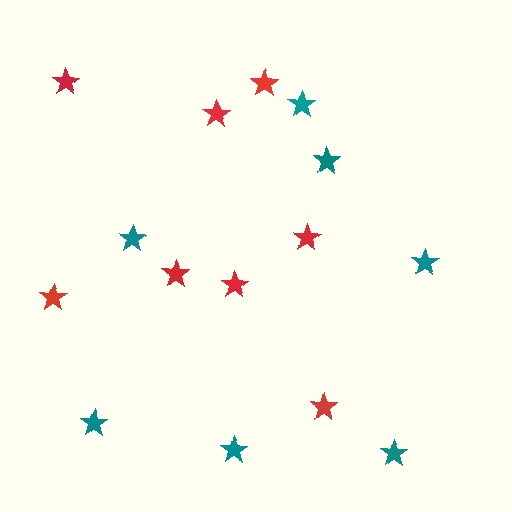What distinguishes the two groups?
There are 2 groups: one group of red stars (8) and one group of teal stars (7).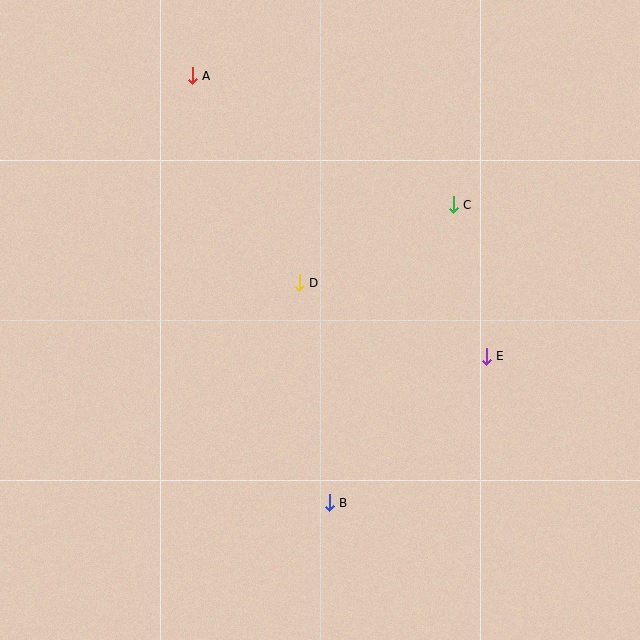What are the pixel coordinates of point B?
Point B is at (329, 503).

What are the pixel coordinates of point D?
Point D is at (299, 283).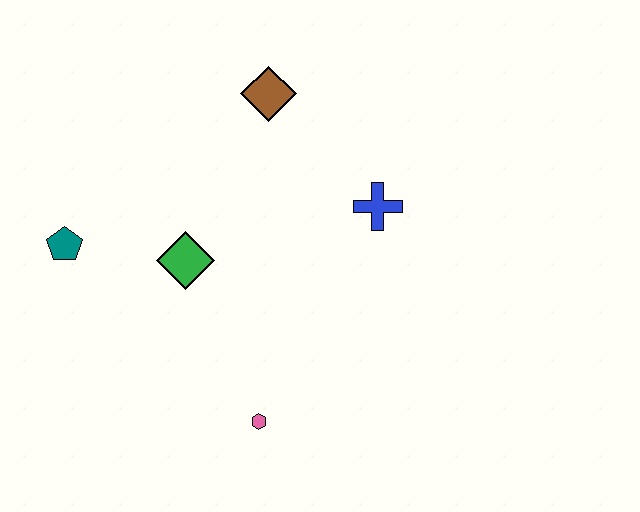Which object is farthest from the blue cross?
The teal pentagon is farthest from the blue cross.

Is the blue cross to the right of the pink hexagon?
Yes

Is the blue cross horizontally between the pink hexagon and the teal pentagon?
No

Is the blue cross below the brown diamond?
Yes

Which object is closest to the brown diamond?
The blue cross is closest to the brown diamond.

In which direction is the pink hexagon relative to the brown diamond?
The pink hexagon is below the brown diamond.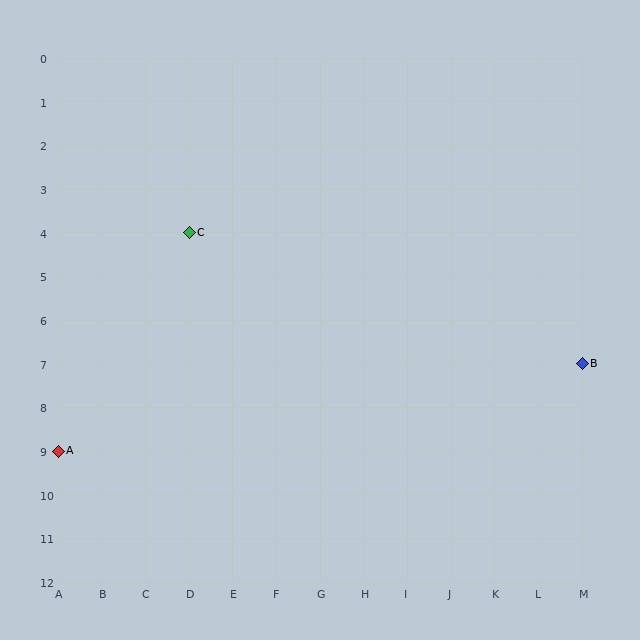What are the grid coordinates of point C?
Point C is at grid coordinates (D, 4).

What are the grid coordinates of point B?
Point B is at grid coordinates (M, 7).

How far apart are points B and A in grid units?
Points B and A are 12 columns and 2 rows apart (about 12.2 grid units diagonally).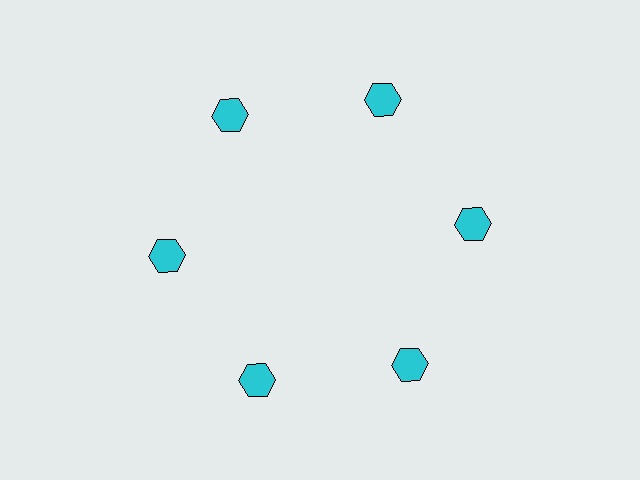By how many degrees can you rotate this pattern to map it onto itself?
The pattern maps onto itself every 60 degrees of rotation.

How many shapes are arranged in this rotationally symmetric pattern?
There are 6 shapes, arranged in 6 groups of 1.